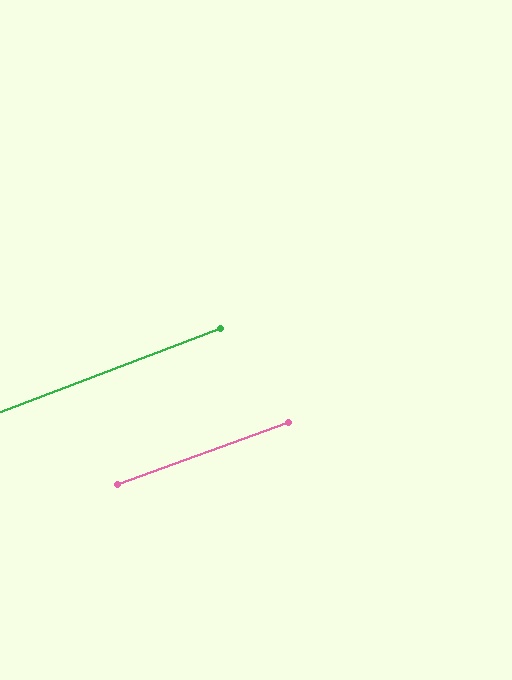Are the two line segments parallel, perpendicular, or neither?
Parallel — their directions differ by only 0.8°.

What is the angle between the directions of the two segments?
Approximately 1 degree.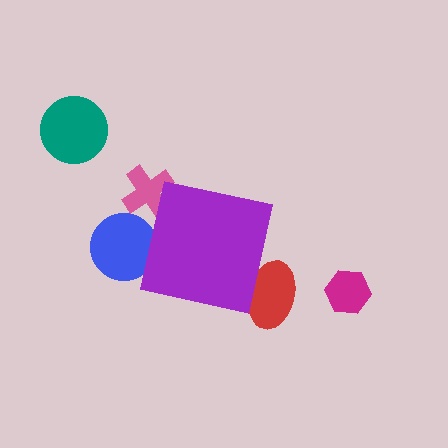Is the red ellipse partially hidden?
Yes, the red ellipse is partially hidden behind the purple square.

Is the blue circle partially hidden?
Yes, the blue circle is partially hidden behind the purple square.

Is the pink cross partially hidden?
Yes, the pink cross is partially hidden behind the purple square.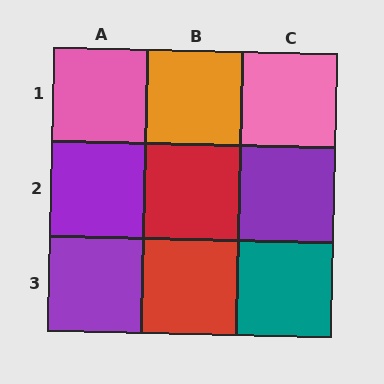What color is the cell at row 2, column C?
Purple.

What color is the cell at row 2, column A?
Purple.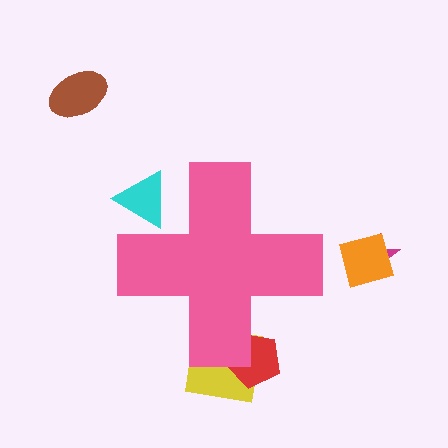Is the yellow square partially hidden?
Yes, the yellow square is partially hidden behind the pink cross.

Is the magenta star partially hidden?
No, the magenta star is fully visible.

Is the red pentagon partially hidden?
Yes, the red pentagon is partially hidden behind the pink cross.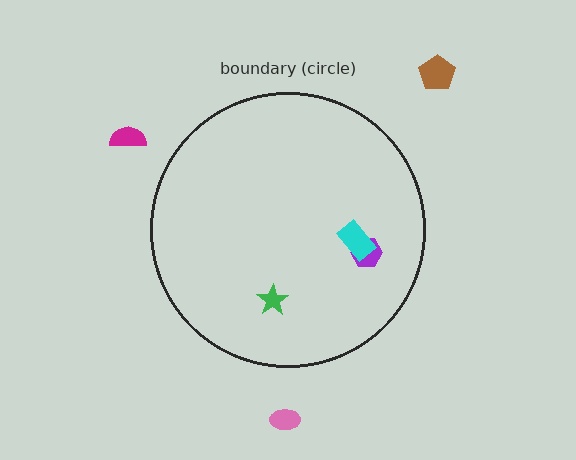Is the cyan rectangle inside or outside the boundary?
Inside.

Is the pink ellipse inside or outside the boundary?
Outside.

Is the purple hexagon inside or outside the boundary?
Inside.